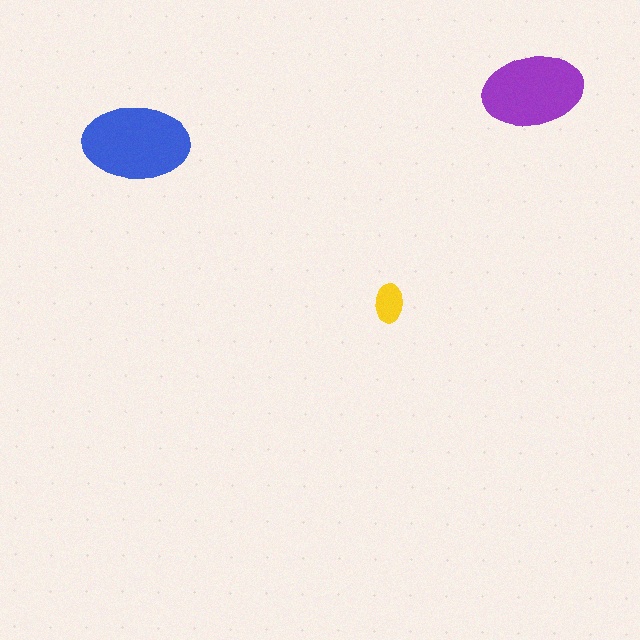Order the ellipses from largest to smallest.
the blue one, the purple one, the yellow one.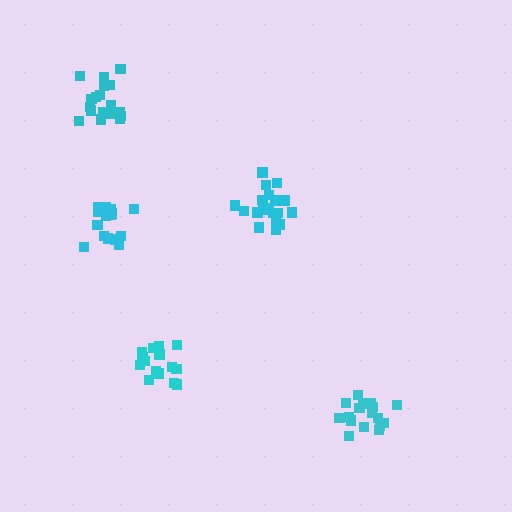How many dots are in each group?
Group 1: 21 dots, Group 2: 18 dots, Group 3: 15 dots, Group 4: 15 dots, Group 5: 17 dots (86 total).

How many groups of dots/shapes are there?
There are 5 groups.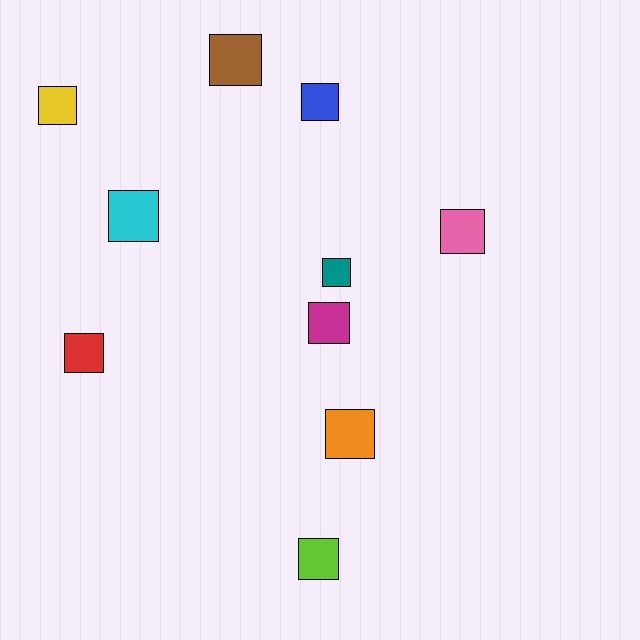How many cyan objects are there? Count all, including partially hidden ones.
There is 1 cyan object.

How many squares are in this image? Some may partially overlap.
There are 10 squares.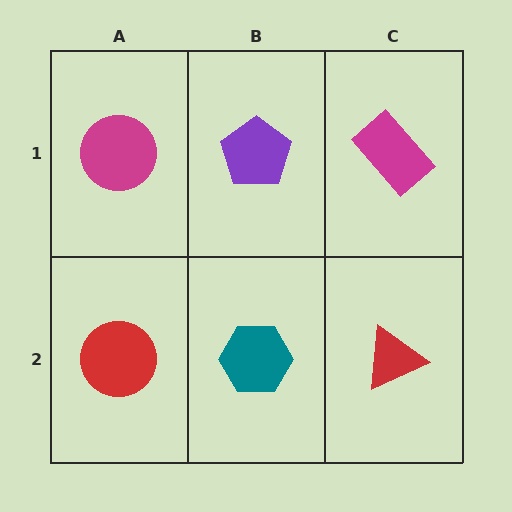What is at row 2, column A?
A red circle.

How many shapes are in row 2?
3 shapes.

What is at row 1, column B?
A purple pentagon.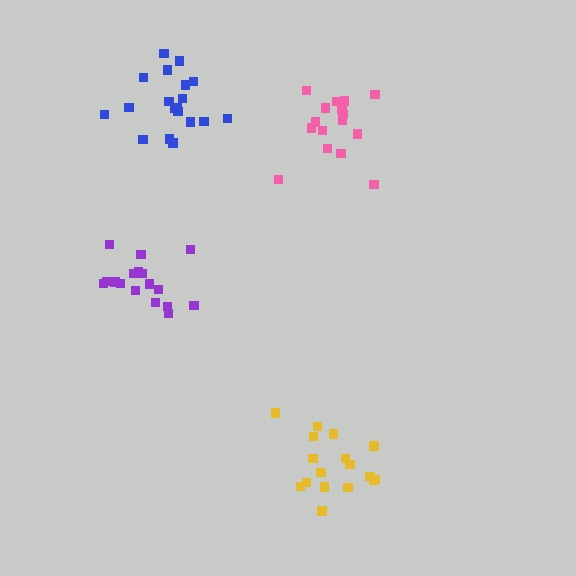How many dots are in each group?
Group 1: 17 dots, Group 2: 16 dots, Group 3: 19 dots, Group 4: 17 dots (69 total).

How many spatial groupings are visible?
There are 4 spatial groupings.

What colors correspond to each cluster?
The clusters are colored: yellow, pink, blue, purple.